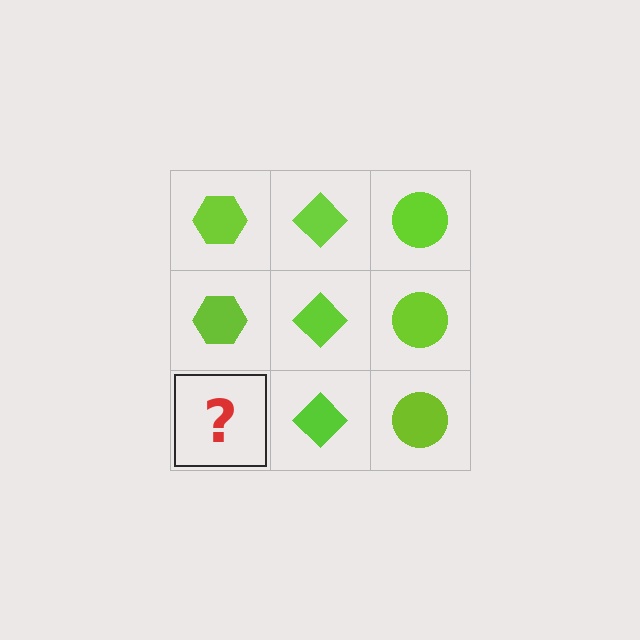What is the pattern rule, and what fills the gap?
The rule is that each column has a consistent shape. The gap should be filled with a lime hexagon.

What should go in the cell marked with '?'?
The missing cell should contain a lime hexagon.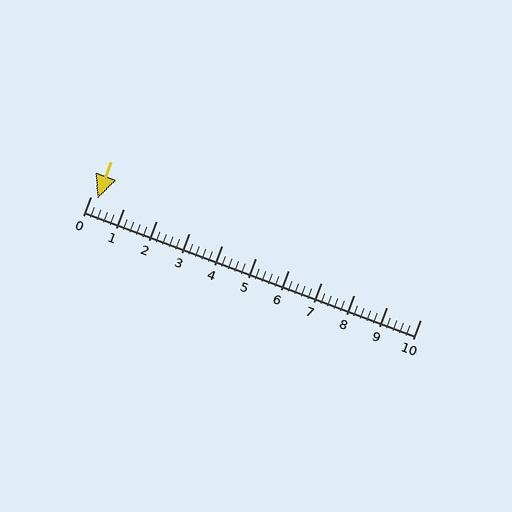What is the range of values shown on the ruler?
The ruler shows values from 0 to 10.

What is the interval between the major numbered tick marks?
The major tick marks are spaced 1 units apart.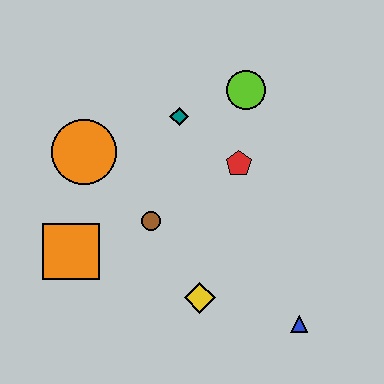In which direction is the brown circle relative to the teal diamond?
The brown circle is below the teal diamond.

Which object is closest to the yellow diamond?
The brown circle is closest to the yellow diamond.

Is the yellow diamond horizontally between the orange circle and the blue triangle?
Yes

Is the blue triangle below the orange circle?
Yes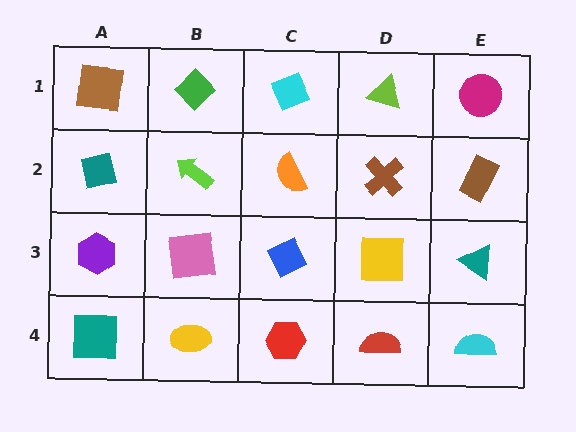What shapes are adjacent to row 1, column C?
An orange semicircle (row 2, column C), a green diamond (row 1, column B), a lime triangle (row 1, column D).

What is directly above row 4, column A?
A purple hexagon.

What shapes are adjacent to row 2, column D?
A lime triangle (row 1, column D), a yellow square (row 3, column D), an orange semicircle (row 2, column C), a brown rectangle (row 2, column E).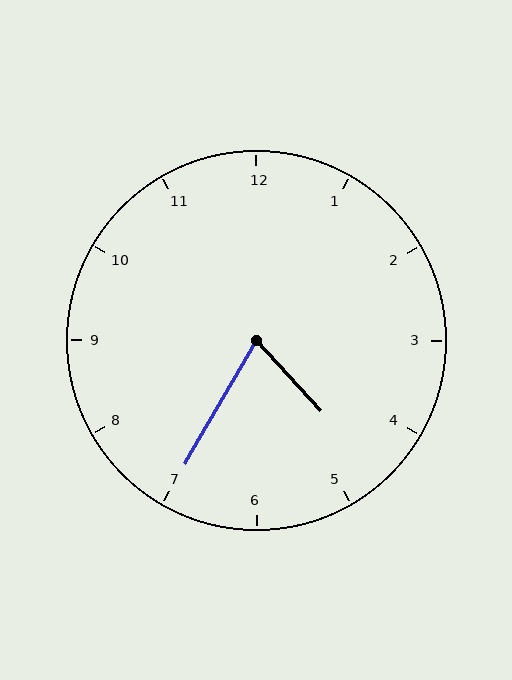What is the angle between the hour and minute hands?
Approximately 72 degrees.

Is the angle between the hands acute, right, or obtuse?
It is acute.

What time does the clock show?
4:35.